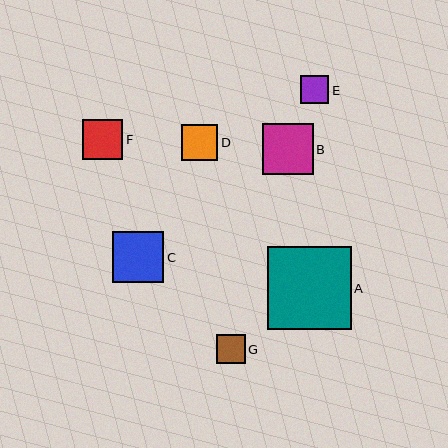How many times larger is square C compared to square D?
Square C is approximately 1.4 times the size of square D.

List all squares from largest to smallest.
From largest to smallest: A, C, B, F, D, G, E.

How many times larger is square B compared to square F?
Square B is approximately 1.3 times the size of square F.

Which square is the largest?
Square A is the largest with a size of approximately 83 pixels.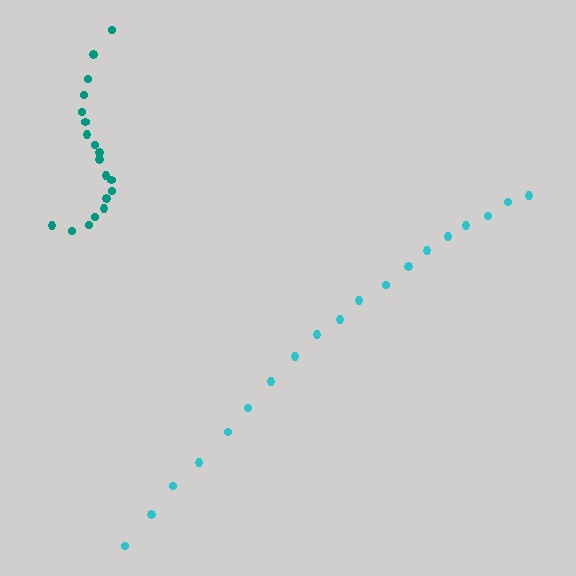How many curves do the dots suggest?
There are 2 distinct paths.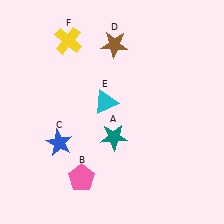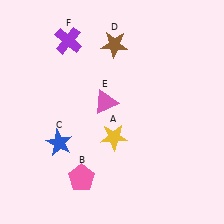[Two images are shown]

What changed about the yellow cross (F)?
In Image 1, F is yellow. In Image 2, it changed to purple.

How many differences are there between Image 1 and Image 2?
There are 3 differences between the two images.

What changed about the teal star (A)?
In Image 1, A is teal. In Image 2, it changed to yellow.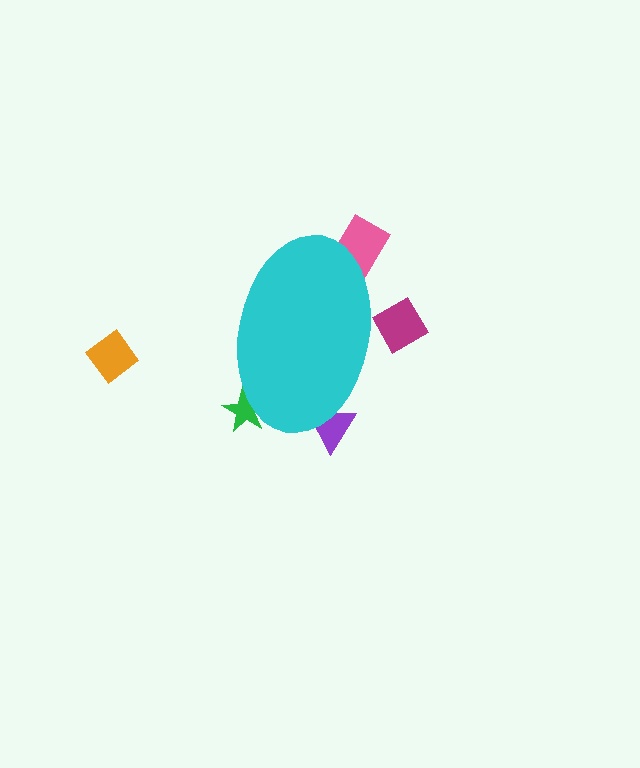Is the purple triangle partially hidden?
Yes, the purple triangle is partially hidden behind the cyan ellipse.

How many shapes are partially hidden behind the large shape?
4 shapes are partially hidden.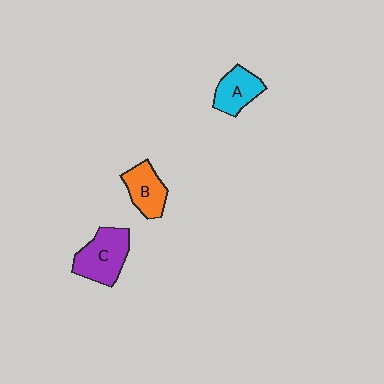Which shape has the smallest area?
Shape A (cyan).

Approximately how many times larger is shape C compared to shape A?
Approximately 1.4 times.